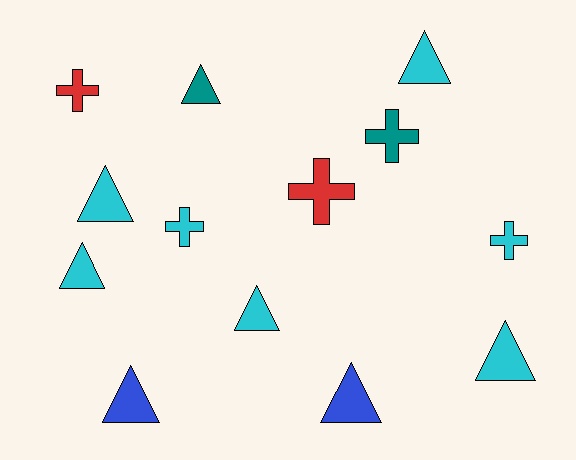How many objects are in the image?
There are 13 objects.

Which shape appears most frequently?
Triangle, with 8 objects.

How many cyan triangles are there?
There are 5 cyan triangles.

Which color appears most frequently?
Cyan, with 7 objects.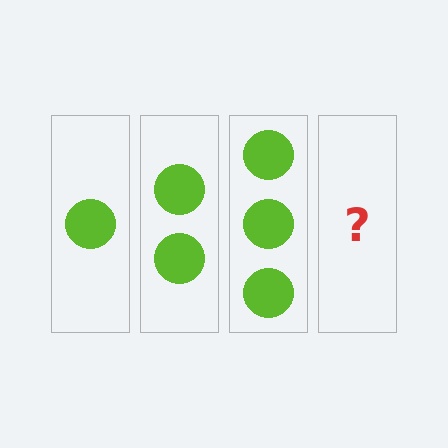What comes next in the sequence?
The next element should be 4 circles.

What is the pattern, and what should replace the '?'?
The pattern is that each step adds one more circle. The '?' should be 4 circles.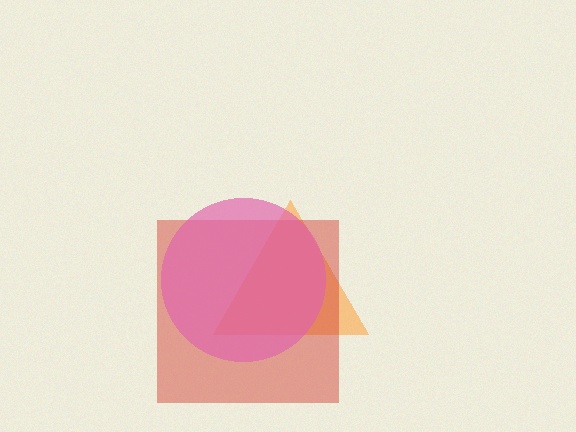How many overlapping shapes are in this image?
There are 3 overlapping shapes in the image.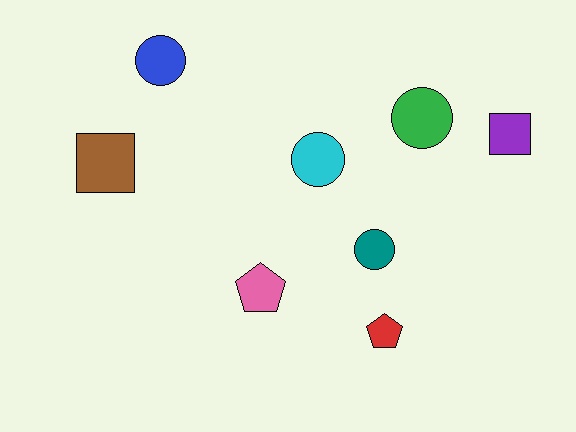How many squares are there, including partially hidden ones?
There are 2 squares.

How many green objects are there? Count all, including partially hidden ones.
There is 1 green object.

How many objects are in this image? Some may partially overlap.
There are 8 objects.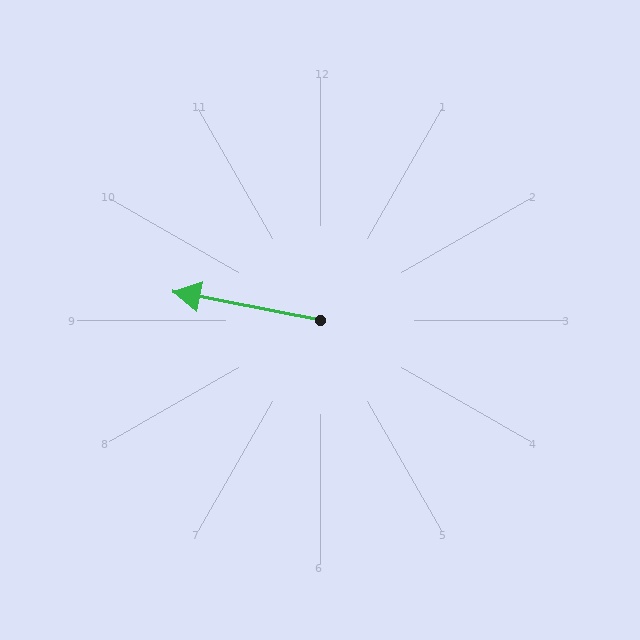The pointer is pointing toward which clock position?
Roughly 9 o'clock.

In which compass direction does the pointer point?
West.